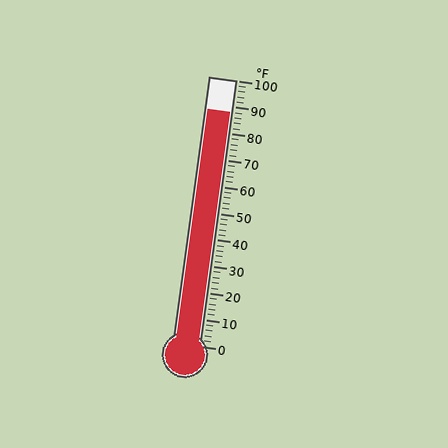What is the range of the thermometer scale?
The thermometer scale ranges from 0°F to 100°F.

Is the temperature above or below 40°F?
The temperature is above 40°F.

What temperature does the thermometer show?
The thermometer shows approximately 88°F.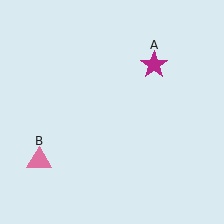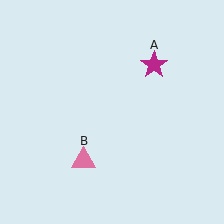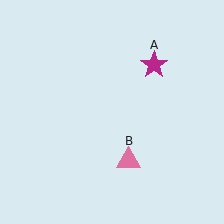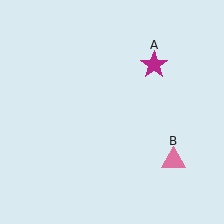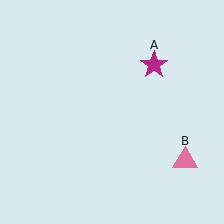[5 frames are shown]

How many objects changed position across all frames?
1 object changed position: pink triangle (object B).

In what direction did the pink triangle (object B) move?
The pink triangle (object B) moved right.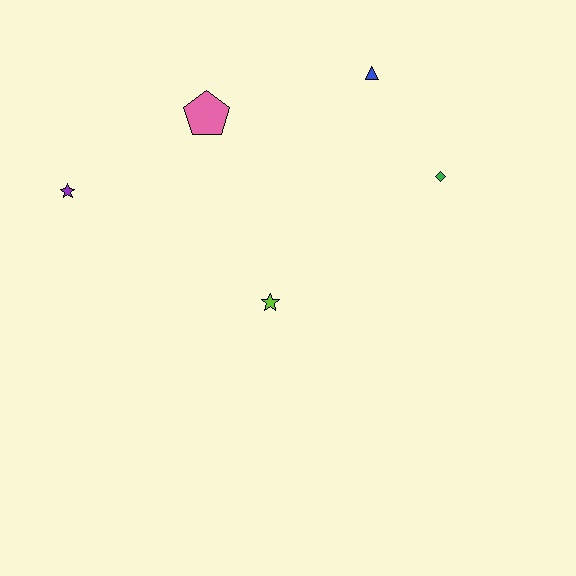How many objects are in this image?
There are 5 objects.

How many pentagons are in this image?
There is 1 pentagon.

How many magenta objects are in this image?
There are no magenta objects.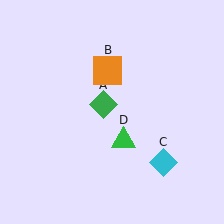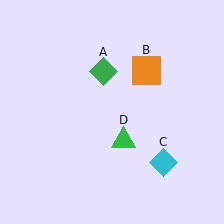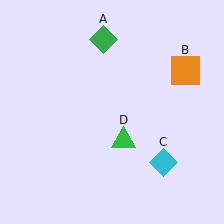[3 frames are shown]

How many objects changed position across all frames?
2 objects changed position: green diamond (object A), orange square (object B).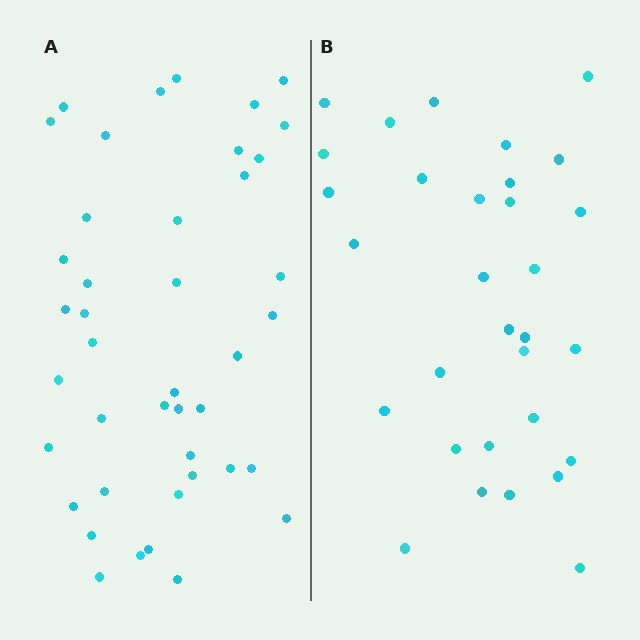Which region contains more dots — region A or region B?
Region A (the left region) has more dots.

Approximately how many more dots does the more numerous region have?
Region A has roughly 12 or so more dots than region B.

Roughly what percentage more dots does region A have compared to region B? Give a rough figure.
About 35% more.